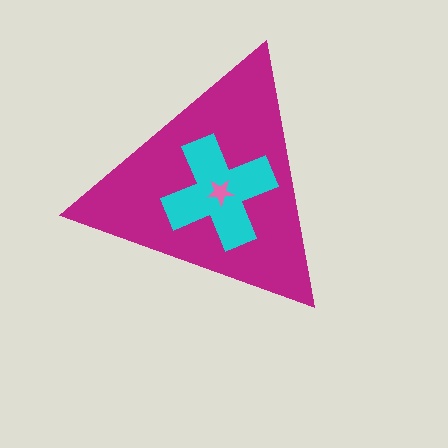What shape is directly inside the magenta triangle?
The cyan cross.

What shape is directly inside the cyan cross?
The pink star.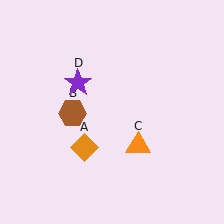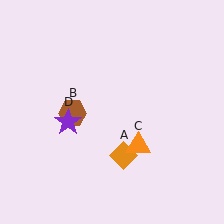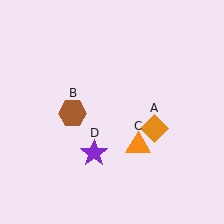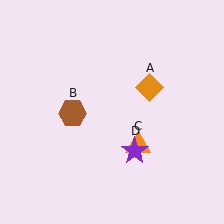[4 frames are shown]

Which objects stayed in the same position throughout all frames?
Brown hexagon (object B) and orange triangle (object C) remained stationary.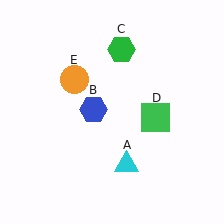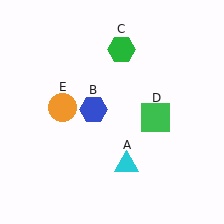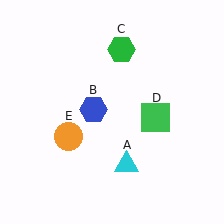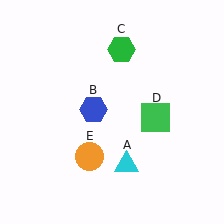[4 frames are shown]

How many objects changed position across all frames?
1 object changed position: orange circle (object E).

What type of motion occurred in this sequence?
The orange circle (object E) rotated counterclockwise around the center of the scene.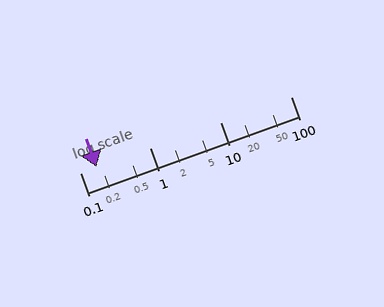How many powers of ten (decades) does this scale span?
The scale spans 3 decades, from 0.1 to 100.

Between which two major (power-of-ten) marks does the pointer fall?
The pointer is between 0.1 and 1.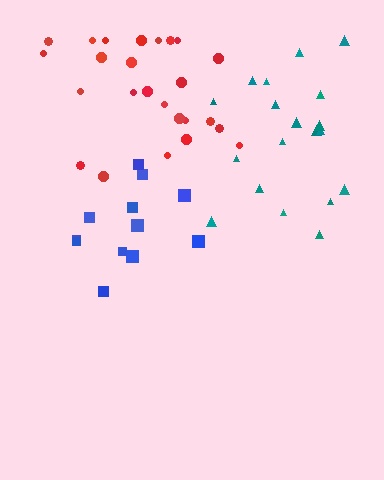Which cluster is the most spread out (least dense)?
Blue.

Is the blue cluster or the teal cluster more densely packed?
Teal.